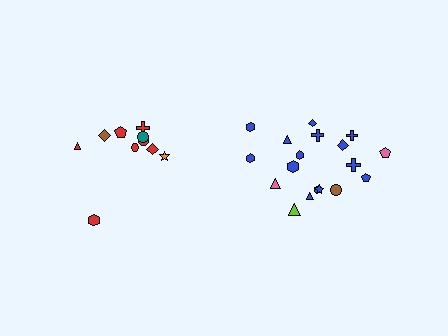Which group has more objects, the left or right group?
The right group.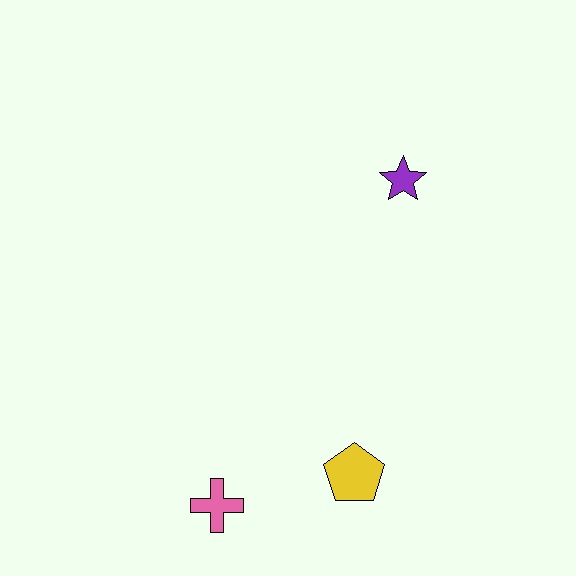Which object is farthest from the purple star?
The pink cross is farthest from the purple star.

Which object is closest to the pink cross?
The yellow pentagon is closest to the pink cross.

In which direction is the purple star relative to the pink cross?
The purple star is above the pink cross.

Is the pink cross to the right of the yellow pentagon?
No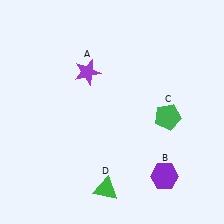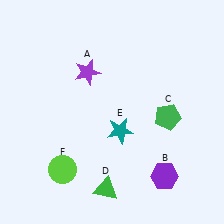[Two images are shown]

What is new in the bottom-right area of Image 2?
A teal star (E) was added in the bottom-right area of Image 2.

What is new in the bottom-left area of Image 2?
A lime circle (F) was added in the bottom-left area of Image 2.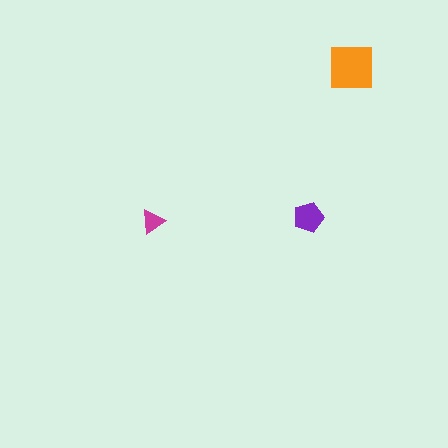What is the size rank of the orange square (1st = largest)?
1st.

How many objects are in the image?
There are 3 objects in the image.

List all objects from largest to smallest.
The orange square, the purple pentagon, the magenta triangle.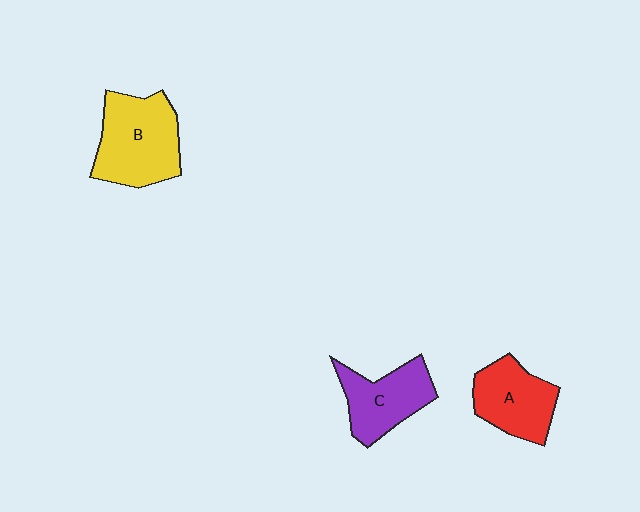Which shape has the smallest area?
Shape A (red).